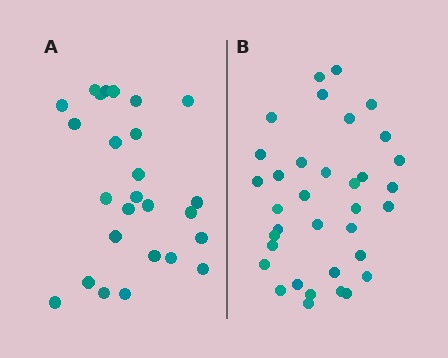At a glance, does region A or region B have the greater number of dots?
Region B (the right region) has more dots.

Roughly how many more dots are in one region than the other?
Region B has roughly 8 or so more dots than region A.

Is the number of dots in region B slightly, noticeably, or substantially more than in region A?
Region B has noticeably more, but not dramatically so. The ratio is roughly 1.3 to 1.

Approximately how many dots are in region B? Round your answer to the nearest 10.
About 40 dots. (The exact count is 35, which rounds to 40.)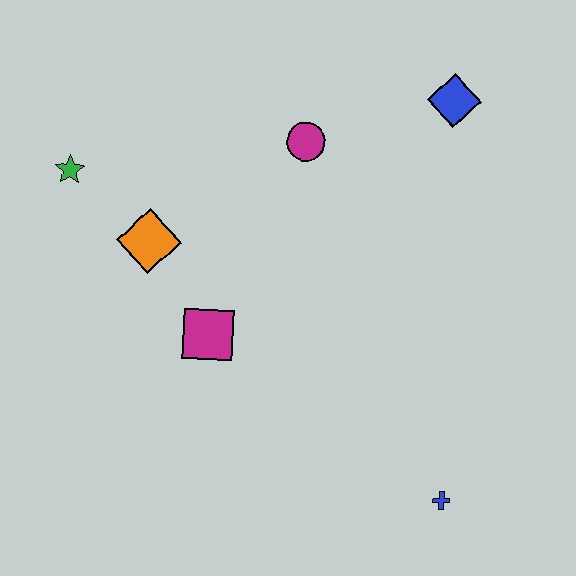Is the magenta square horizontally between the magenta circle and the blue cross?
No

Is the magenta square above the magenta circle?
No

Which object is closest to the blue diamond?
The magenta circle is closest to the blue diamond.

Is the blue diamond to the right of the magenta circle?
Yes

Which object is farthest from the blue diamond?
The blue cross is farthest from the blue diamond.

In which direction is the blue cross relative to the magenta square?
The blue cross is to the right of the magenta square.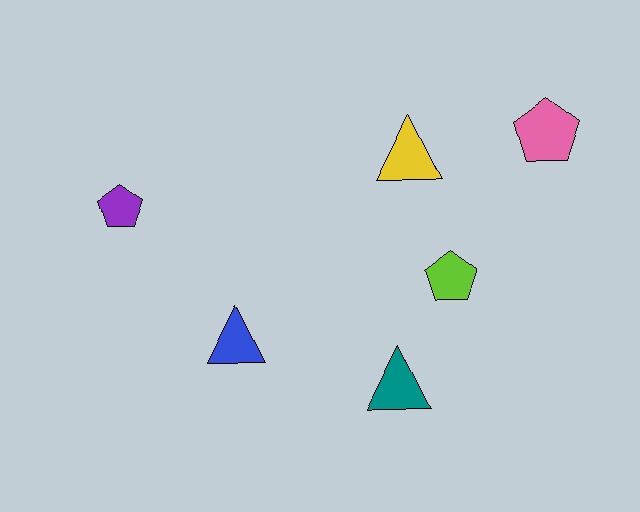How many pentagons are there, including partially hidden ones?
There are 3 pentagons.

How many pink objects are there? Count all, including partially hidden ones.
There is 1 pink object.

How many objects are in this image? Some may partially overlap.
There are 6 objects.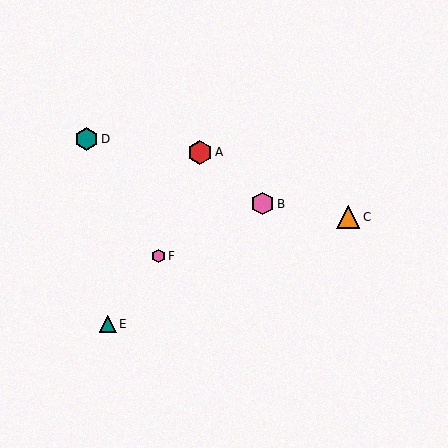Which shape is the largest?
The red hexagon (labeled A) is the largest.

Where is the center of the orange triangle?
The center of the orange triangle is at (348, 217).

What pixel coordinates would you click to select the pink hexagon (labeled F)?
Click at (159, 256) to select the pink hexagon F.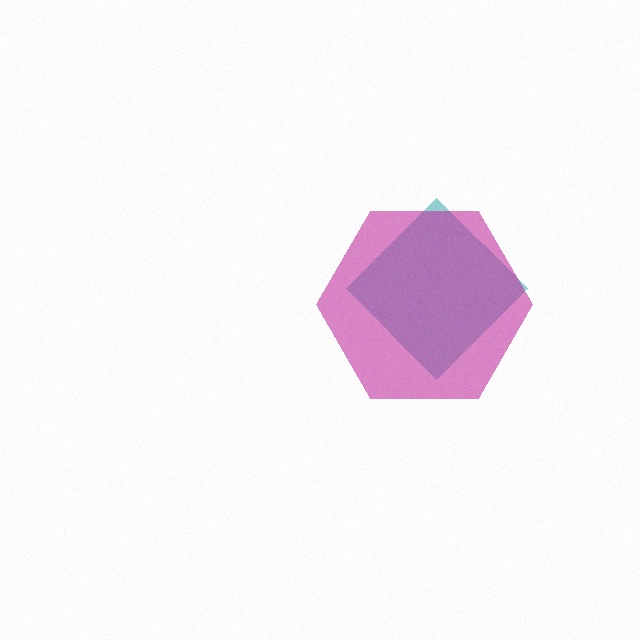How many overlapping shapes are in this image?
There are 2 overlapping shapes in the image.